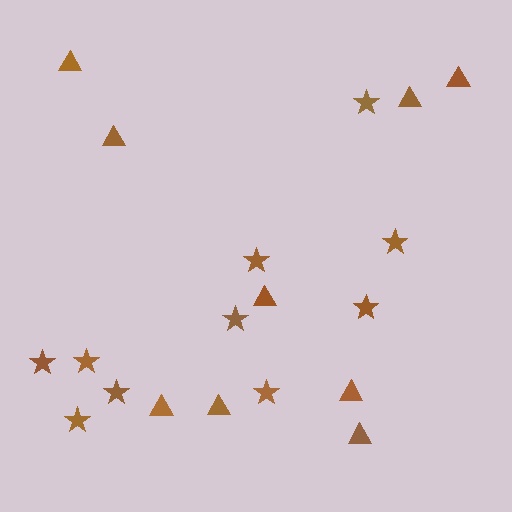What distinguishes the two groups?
There are 2 groups: one group of triangles (9) and one group of stars (10).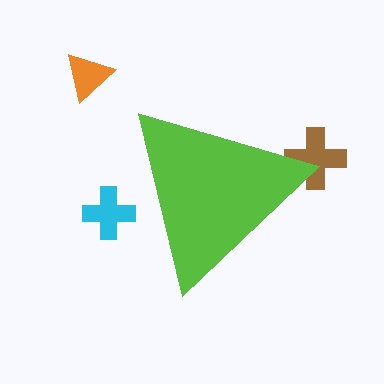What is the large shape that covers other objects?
A lime triangle.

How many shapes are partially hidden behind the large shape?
2 shapes are partially hidden.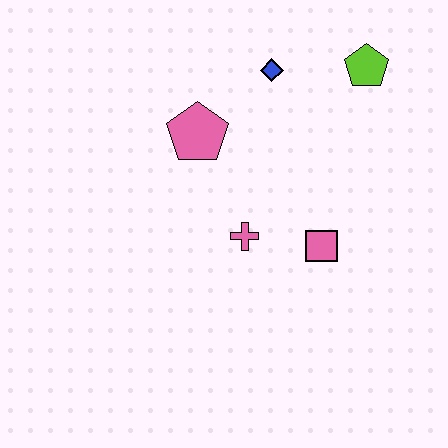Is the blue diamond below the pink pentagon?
No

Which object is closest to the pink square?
The pink cross is closest to the pink square.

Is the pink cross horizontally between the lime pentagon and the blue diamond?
No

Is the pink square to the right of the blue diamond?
Yes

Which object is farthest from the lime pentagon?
The pink cross is farthest from the lime pentagon.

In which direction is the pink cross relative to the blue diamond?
The pink cross is below the blue diamond.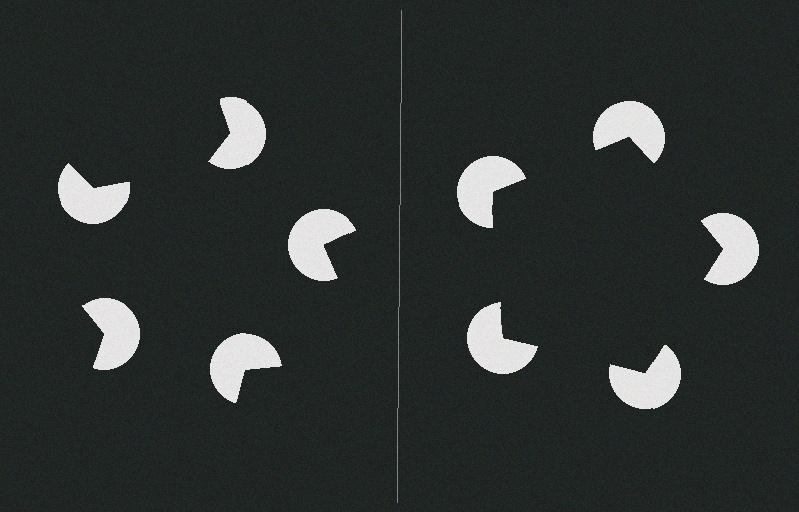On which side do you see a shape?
An illusory pentagon appears on the right side. On the left side the wedge cuts are rotated, so no coherent shape forms.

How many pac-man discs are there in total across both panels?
10 — 5 on each side.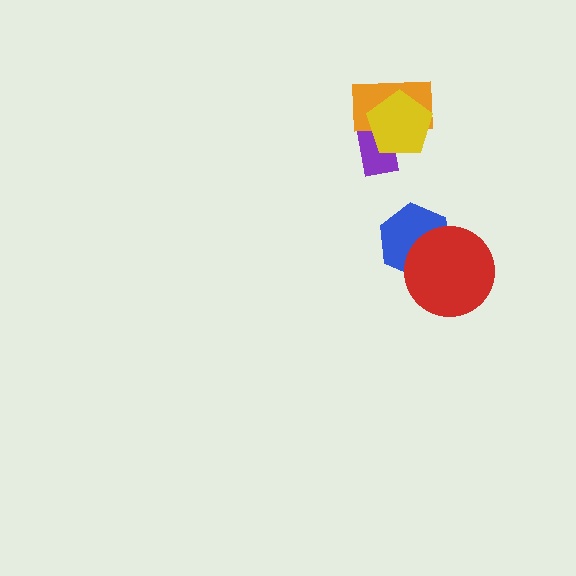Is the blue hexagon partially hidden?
Yes, it is partially covered by another shape.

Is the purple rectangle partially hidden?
Yes, it is partially covered by another shape.